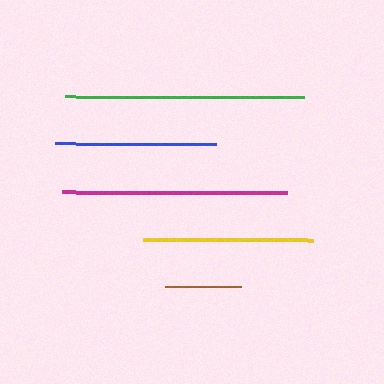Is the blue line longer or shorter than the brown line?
The blue line is longer than the brown line.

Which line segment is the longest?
The green line is the longest at approximately 239 pixels.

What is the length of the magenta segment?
The magenta segment is approximately 225 pixels long.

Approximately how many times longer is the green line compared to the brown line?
The green line is approximately 3.1 times the length of the brown line.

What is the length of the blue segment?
The blue segment is approximately 162 pixels long.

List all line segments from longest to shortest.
From longest to shortest: green, magenta, yellow, blue, brown.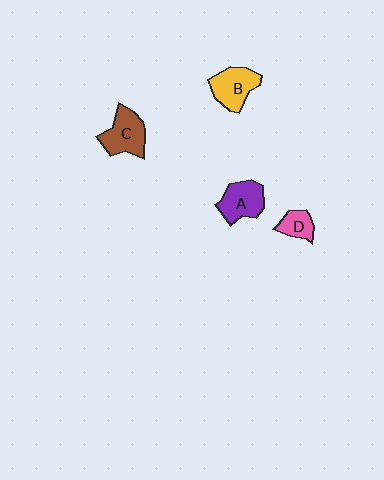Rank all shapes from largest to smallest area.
From largest to smallest: C (brown), B (yellow), A (purple), D (pink).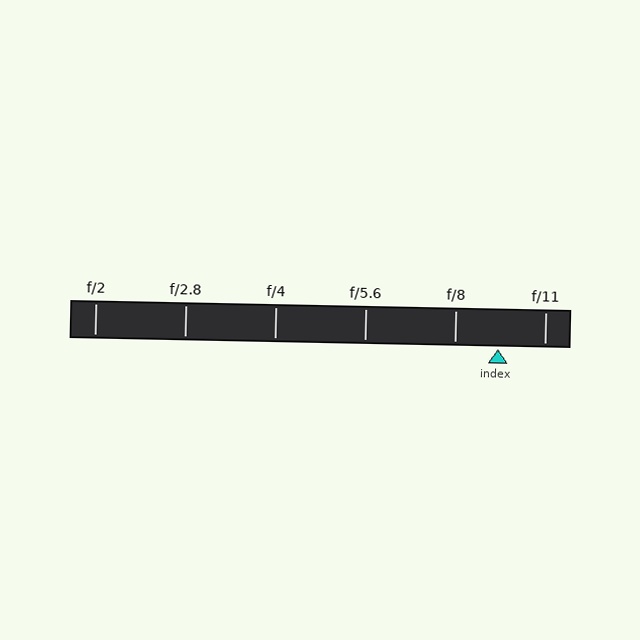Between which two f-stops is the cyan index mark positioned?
The index mark is between f/8 and f/11.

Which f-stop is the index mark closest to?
The index mark is closest to f/8.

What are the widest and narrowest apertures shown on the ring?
The widest aperture shown is f/2 and the narrowest is f/11.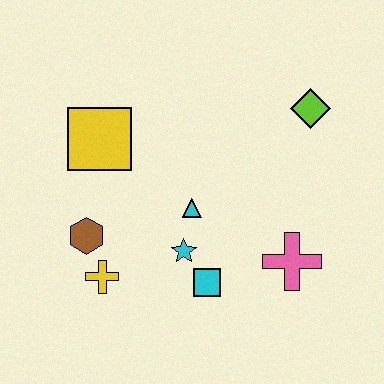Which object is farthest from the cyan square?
The lime diamond is farthest from the cyan square.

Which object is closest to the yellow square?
The brown hexagon is closest to the yellow square.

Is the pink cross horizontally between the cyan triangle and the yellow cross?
No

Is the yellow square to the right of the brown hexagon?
Yes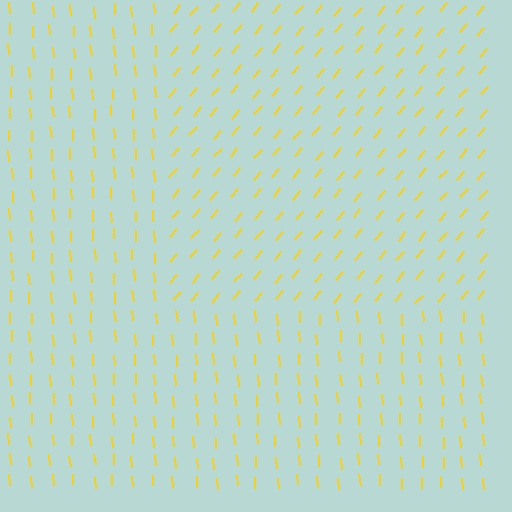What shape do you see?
I see a rectangle.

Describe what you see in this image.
The image is filled with small yellow line segments. A rectangle region in the image has lines oriented differently from the surrounding lines, creating a visible texture boundary.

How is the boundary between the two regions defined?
The boundary is defined purely by a change in line orientation (approximately 45 degrees difference). All lines are the same color and thickness.